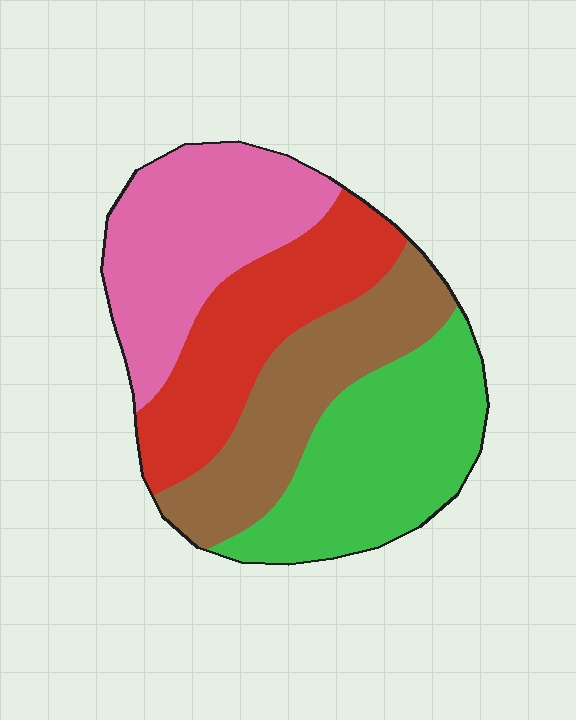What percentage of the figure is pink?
Pink takes up between a quarter and a half of the figure.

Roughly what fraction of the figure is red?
Red covers 23% of the figure.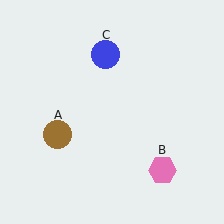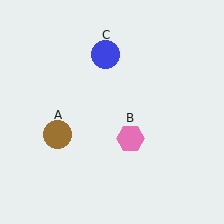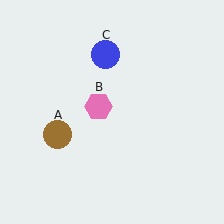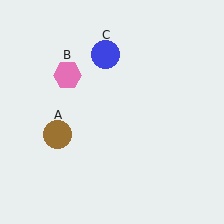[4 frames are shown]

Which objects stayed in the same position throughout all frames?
Brown circle (object A) and blue circle (object C) remained stationary.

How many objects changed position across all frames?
1 object changed position: pink hexagon (object B).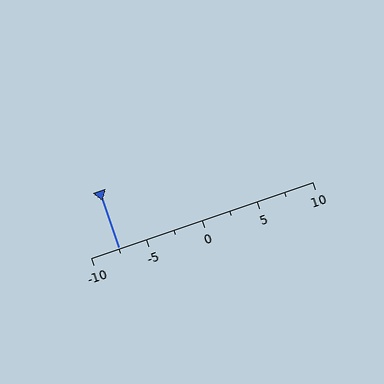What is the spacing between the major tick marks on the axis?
The major ticks are spaced 5 apart.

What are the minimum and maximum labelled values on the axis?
The axis runs from -10 to 10.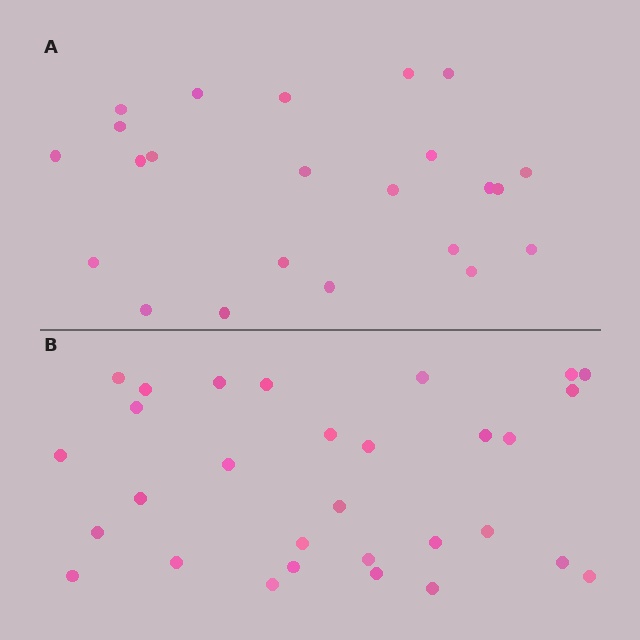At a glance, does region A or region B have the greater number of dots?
Region B (the bottom region) has more dots.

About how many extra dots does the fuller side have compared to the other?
Region B has roughly 8 or so more dots than region A.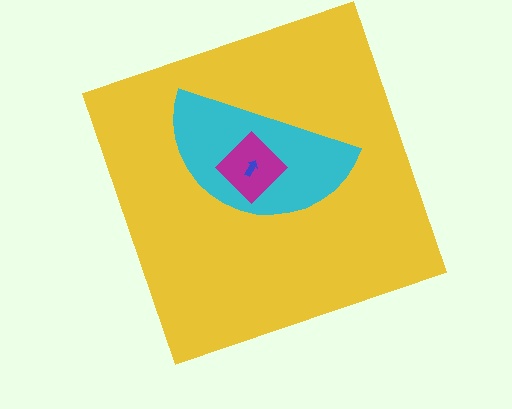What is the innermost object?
The blue arrow.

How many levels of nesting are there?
4.